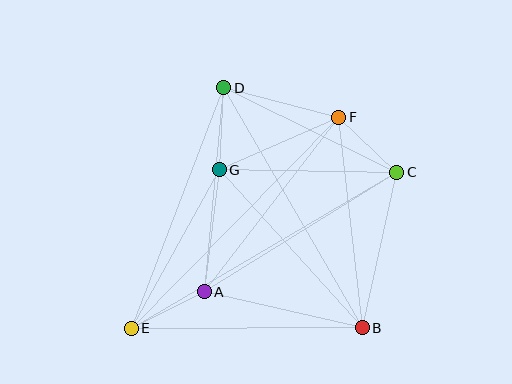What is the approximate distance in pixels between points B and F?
The distance between B and F is approximately 212 pixels.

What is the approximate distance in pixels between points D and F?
The distance between D and F is approximately 119 pixels.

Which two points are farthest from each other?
Points C and E are farthest from each other.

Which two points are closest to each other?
Points C and F are closest to each other.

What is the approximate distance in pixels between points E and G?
The distance between E and G is approximately 181 pixels.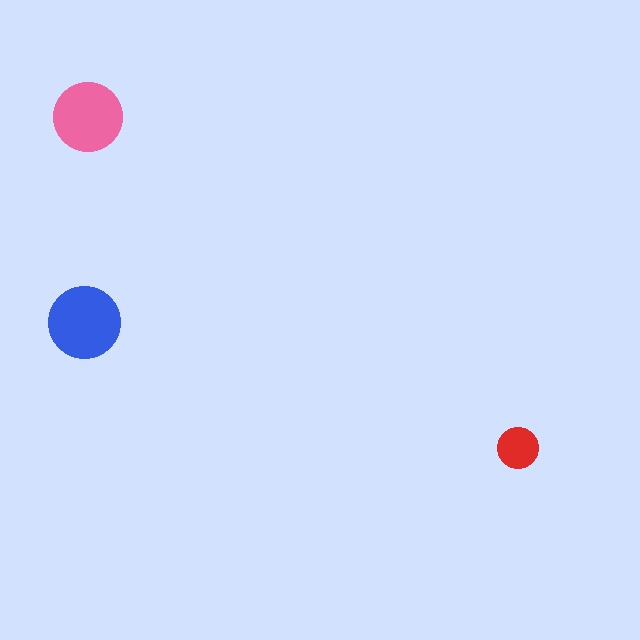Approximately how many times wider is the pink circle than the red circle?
About 1.5 times wider.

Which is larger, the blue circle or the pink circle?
The blue one.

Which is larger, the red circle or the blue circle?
The blue one.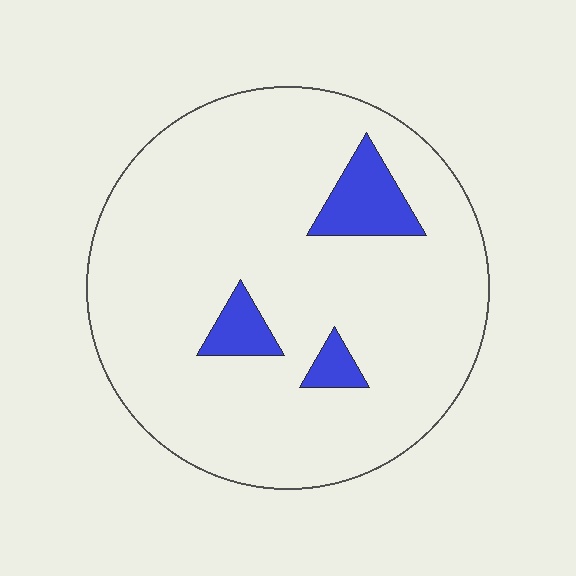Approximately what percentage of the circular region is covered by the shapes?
Approximately 10%.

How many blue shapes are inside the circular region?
3.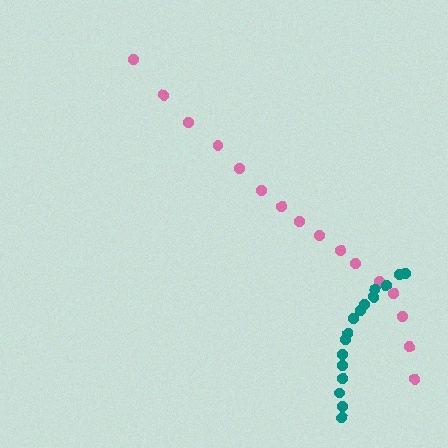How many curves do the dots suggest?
There are 2 distinct paths.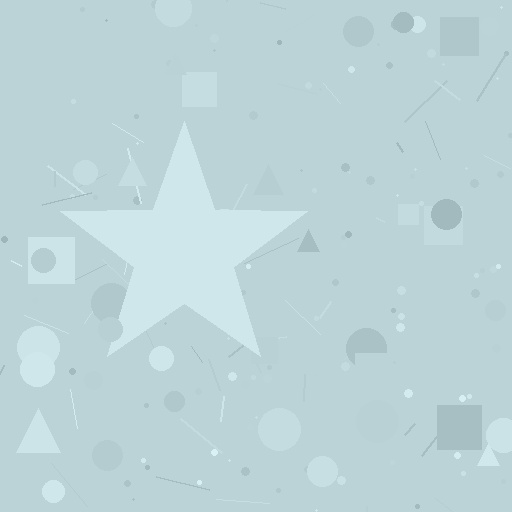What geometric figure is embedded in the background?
A star is embedded in the background.